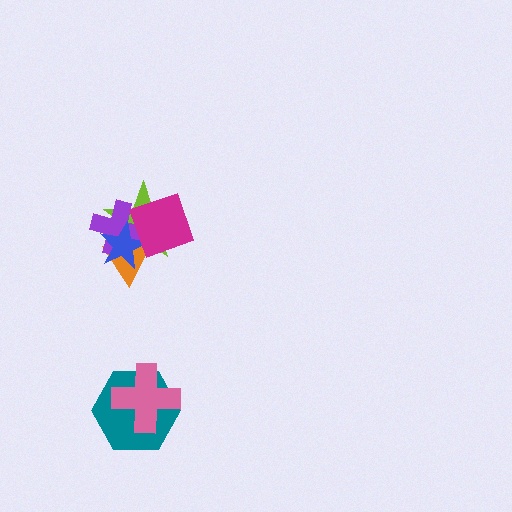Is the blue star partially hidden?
Yes, it is partially covered by another shape.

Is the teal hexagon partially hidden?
Yes, it is partially covered by another shape.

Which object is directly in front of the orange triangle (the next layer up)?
The lime star is directly in front of the orange triangle.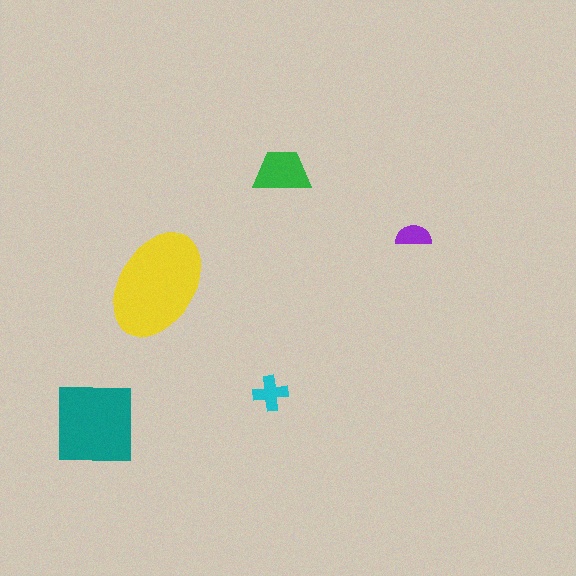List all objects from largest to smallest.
The yellow ellipse, the teal square, the green trapezoid, the cyan cross, the purple semicircle.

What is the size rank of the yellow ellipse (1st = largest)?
1st.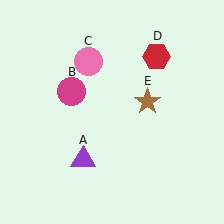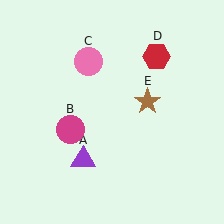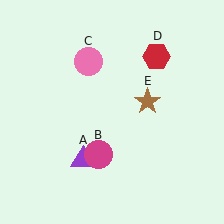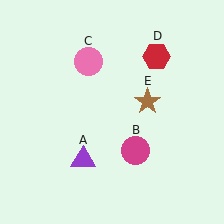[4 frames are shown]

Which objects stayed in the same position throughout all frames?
Purple triangle (object A) and pink circle (object C) and red hexagon (object D) and brown star (object E) remained stationary.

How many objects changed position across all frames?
1 object changed position: magenta circle (object B).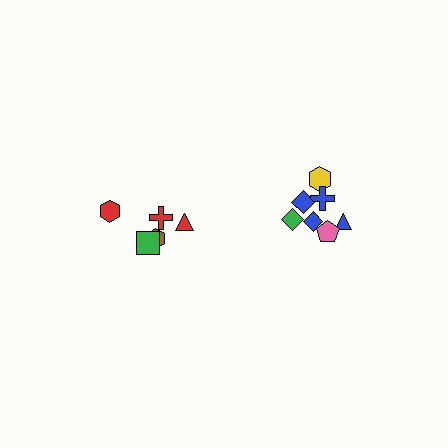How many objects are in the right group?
There are 7 objects.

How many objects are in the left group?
There are 5 objects.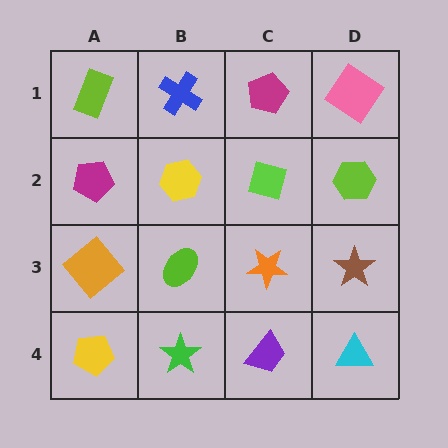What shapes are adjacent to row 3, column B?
A yellow hexagon (row 2, column B), a green star (row 4, column B), an orange diamond (row 3, column A), an orange star (row 3, column C).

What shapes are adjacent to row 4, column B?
A lime ellipse (row 3, column B), a yellow pentagon (row 4, column A), a purple trapezoid (row 4, column C).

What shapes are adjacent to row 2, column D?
A pink diamond (row 1, column D), a brown star (row 3, column D), a lime square (row 2, column C).